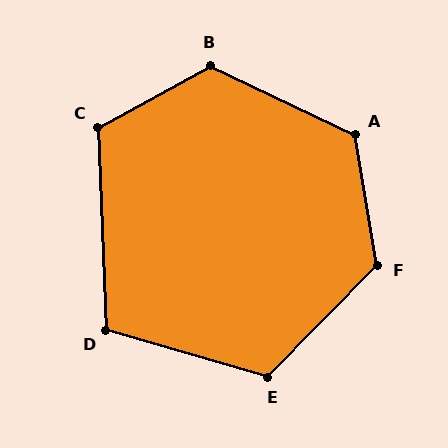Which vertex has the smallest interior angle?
D, at approximately 109 degrees.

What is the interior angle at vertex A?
Approximately 125 degrees (obtuse).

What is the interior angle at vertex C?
Approximately 117 degrees (obtuse).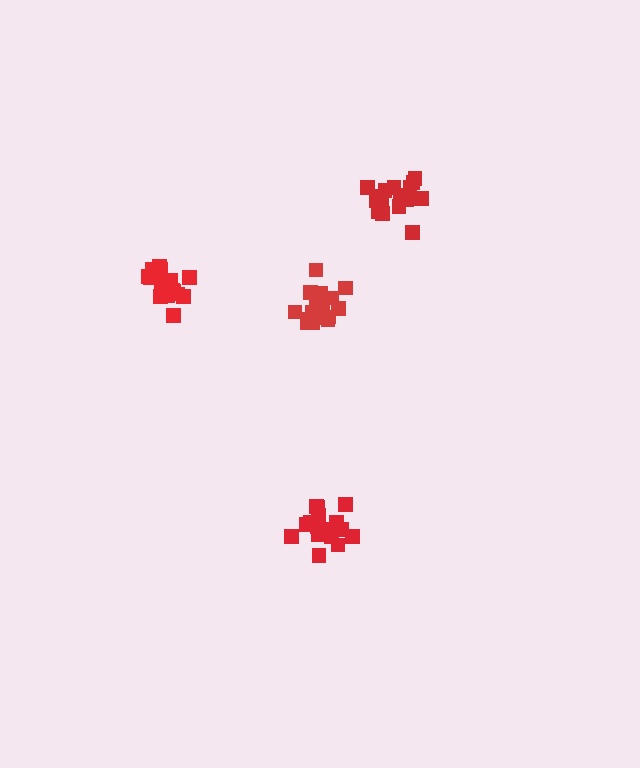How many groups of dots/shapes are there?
There are 4 groups.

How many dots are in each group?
Group 1: 19 dots, Group 2: 18 dots, Group 3: 19 dots, Group 4: 19 dots (75 total).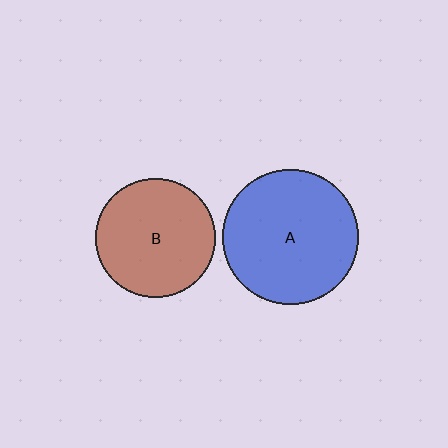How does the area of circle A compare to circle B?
Approximately 1.3 times.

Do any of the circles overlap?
No, none of the circles overlap.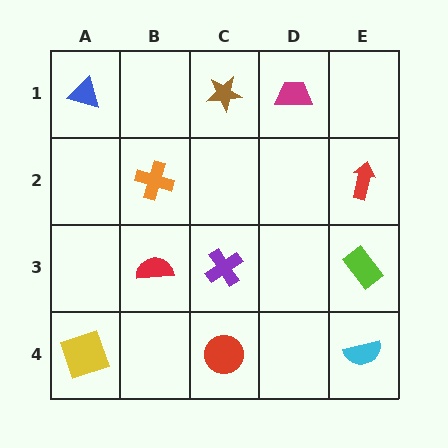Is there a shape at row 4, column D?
No, that cell is empty.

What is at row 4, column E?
A cyan semicircle.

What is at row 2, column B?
An orange cross.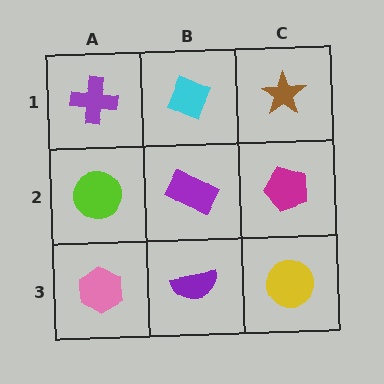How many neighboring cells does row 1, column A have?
2.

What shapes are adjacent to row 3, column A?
A lime circle (row 2, column A), a purple semicircle (row 3, column B).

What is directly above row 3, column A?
A lime circle.